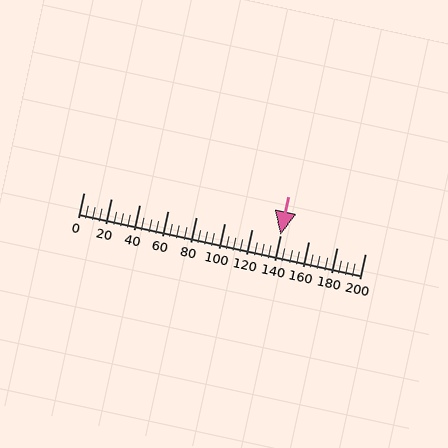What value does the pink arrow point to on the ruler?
The pink arrow points to approximately 140.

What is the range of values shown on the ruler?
The ruler shows values from 0 to 200.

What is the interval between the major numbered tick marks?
The major tick marks are spaced 20 units apart.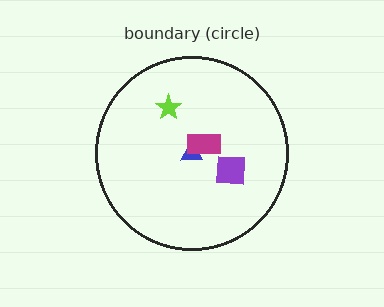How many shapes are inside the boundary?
4 inside, 0 outside.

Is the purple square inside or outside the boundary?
Inside.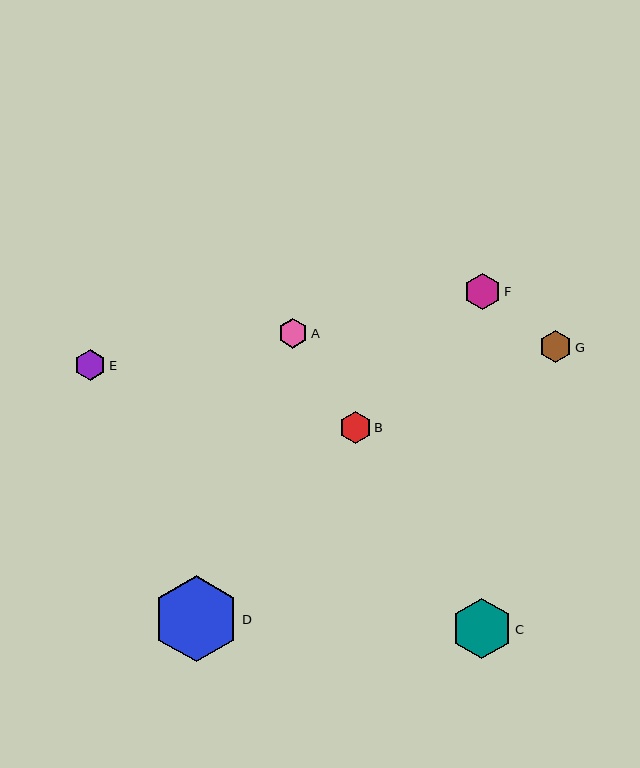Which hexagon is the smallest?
Hexagon A is the smallest with a size of approximately 30 pixels.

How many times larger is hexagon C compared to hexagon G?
Hexagon C is approximately 1.9 times the size of hexagon G.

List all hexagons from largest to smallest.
From largest to smallest: D, C, F, G, B, E, A.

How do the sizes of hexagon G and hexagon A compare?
Hexagon G and hexagon A are approximately the same size.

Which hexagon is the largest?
Hexagon D is the largest with a size of approximately 86 pixels.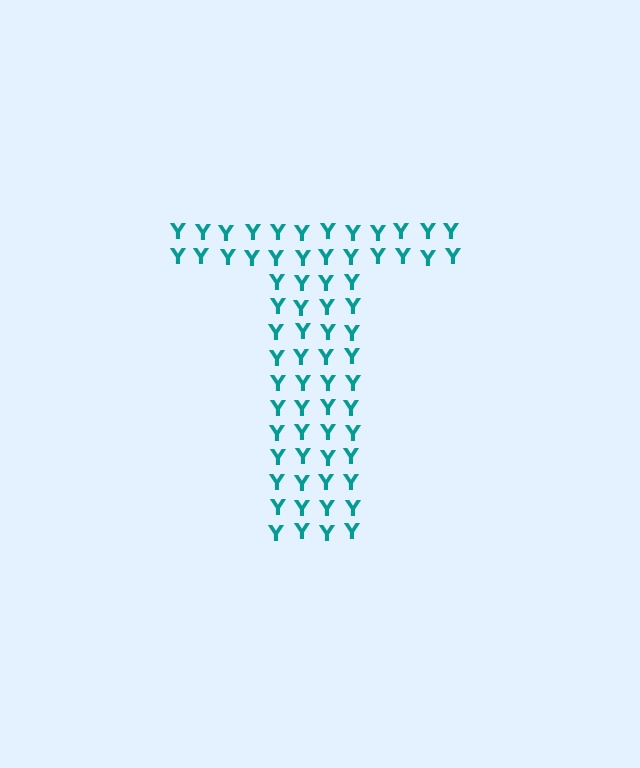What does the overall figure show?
The overall figure shows the letter T.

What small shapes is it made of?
It is made of small letter Y's.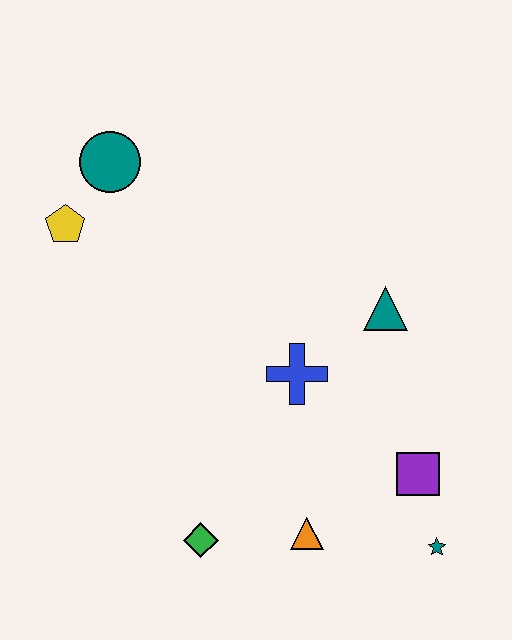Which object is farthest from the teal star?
The teal circle is farthest from the teal star.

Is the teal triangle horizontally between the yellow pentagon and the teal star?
Yes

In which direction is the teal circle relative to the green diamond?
The teal circle is above the green diamond.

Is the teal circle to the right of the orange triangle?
No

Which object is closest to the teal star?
The purple square is closest to the teal star.